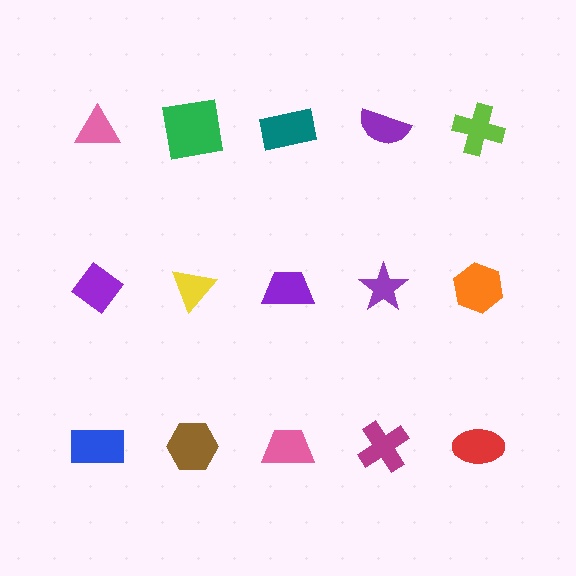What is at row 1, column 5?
A lime cross.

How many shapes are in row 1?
5 shapes.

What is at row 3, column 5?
A red ellipse.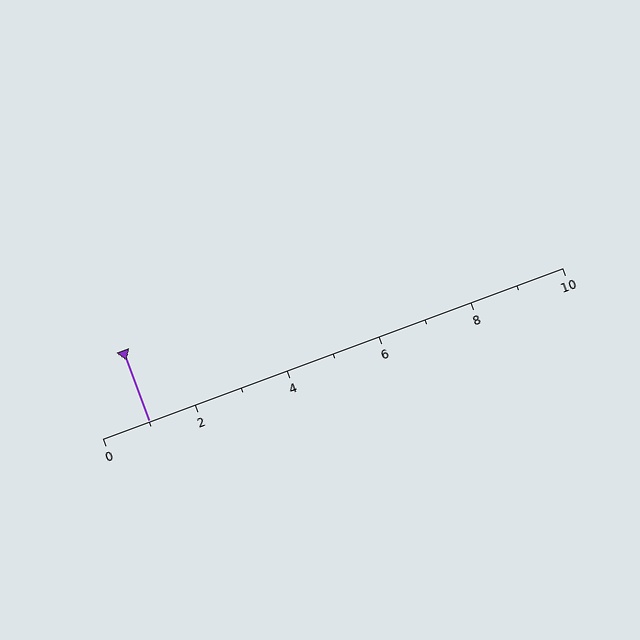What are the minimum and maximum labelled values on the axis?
The axis runs from 0 to 10.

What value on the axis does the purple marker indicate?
The marker indicates approximately 1.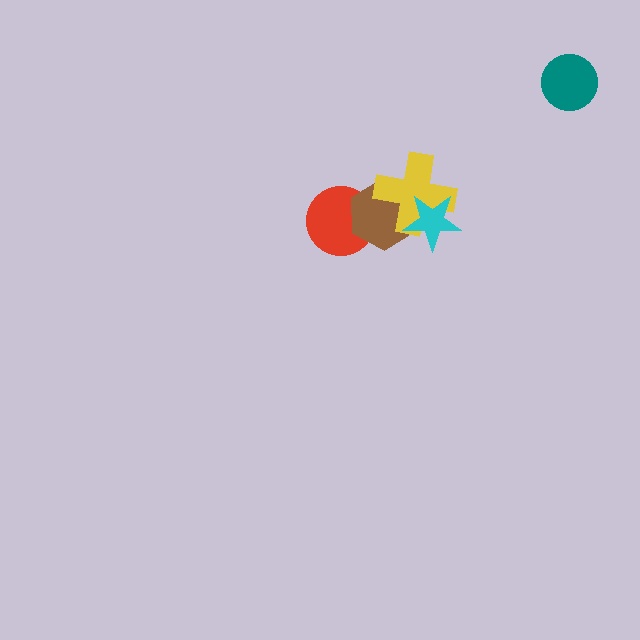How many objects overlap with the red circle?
1 object overlaps with the red circle.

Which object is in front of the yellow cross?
The cyan star is in front of the yellow cross.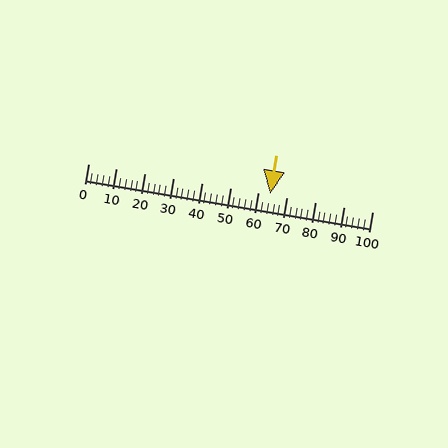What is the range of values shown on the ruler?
The ruler shows values from 0 to 100.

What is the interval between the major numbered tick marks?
The major tick marks are spaced 10 units apart.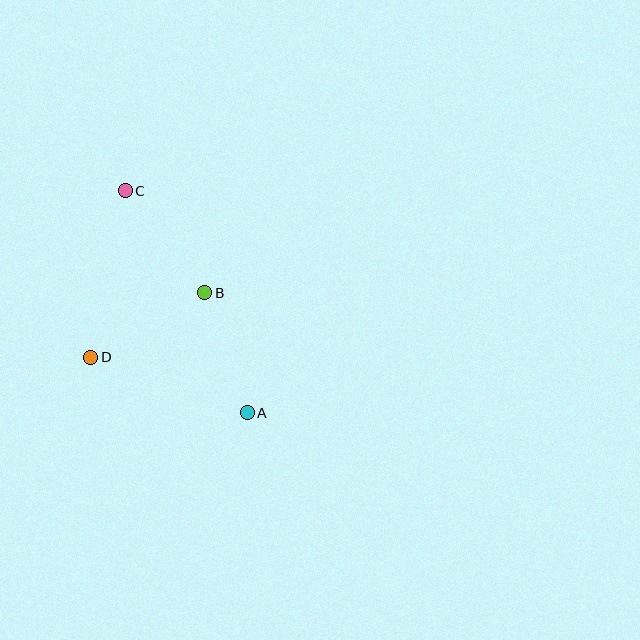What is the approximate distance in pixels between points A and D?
The distance between A and D is approximately 166 pixels.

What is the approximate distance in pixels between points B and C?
The distance between B and C is approximately 129 pixels.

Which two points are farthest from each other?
Points A and C are farthest from each other.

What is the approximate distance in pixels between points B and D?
The distance between B and D is approximately 131 pixels.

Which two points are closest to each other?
Points A and B are closest to each other.